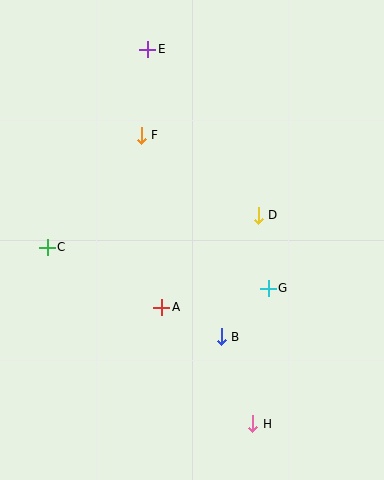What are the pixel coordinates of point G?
Point G is at (268, 288).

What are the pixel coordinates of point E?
Point E is at (148, 49).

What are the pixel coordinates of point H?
Point H is at (253, 424).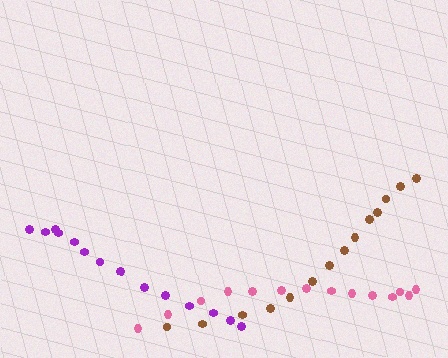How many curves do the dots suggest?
There are 3 distinct paths.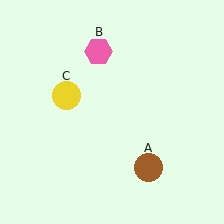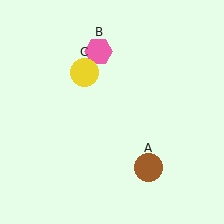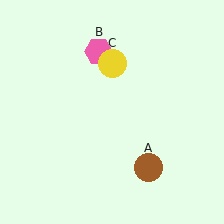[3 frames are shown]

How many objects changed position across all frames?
1 object changed position: yellow circle (object C).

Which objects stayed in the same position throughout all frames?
Brown circle (object A) and pink hexagon (object B) remained stationary.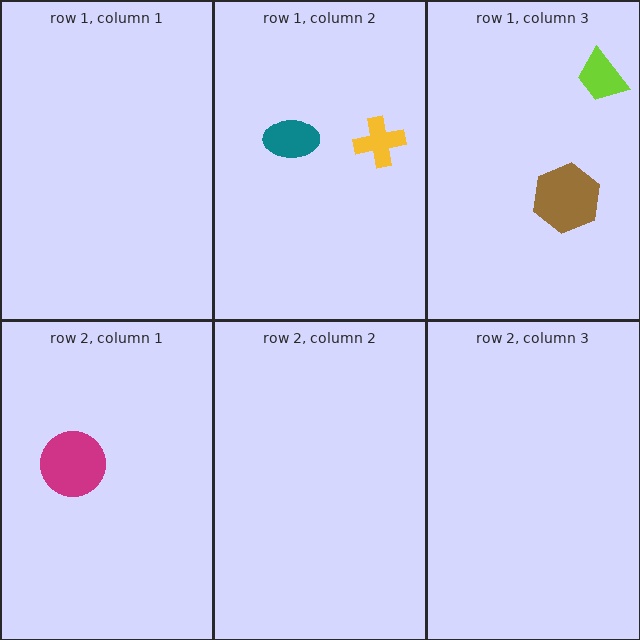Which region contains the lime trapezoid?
The row 1, column 3 region.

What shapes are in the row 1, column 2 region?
The yellow cross, the teal ellipse.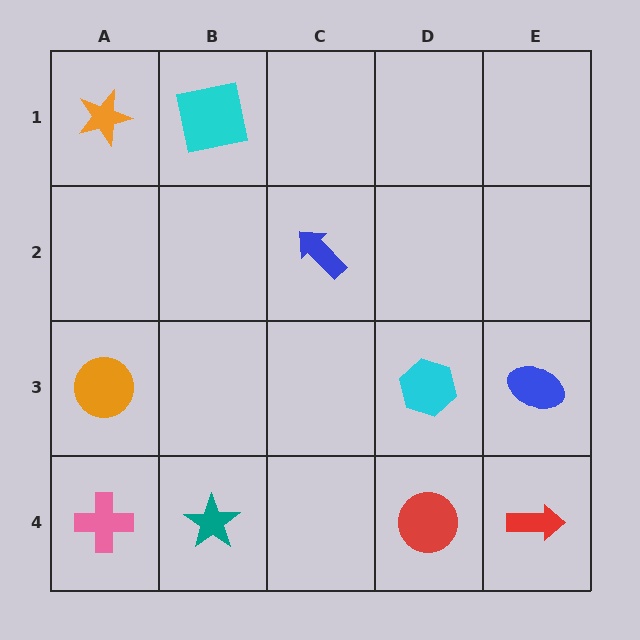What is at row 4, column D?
A red circle.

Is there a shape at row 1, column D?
No, that cell is empty.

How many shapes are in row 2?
1 shape.